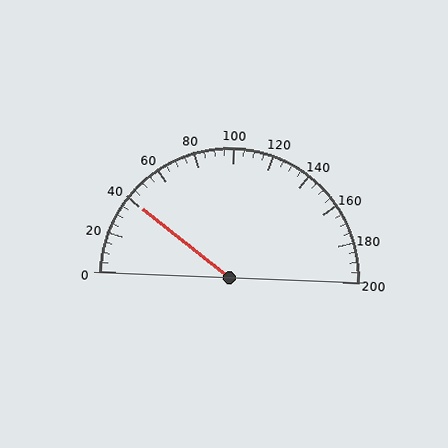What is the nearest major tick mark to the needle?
The nearest major tick mark is 40.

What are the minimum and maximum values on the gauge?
The gauge ranges from 0 to 200.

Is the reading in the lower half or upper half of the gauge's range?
The reading is in the lower half of the range (0 to 200).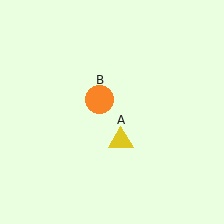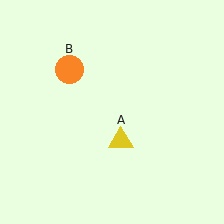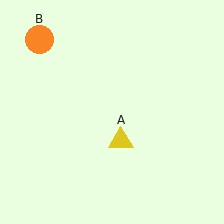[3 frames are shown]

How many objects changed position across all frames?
1 object changed position: orange circle (object B).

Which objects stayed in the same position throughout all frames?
Yellow triangle (object A) remained stationary.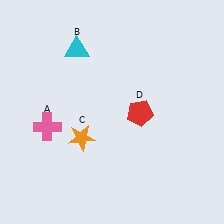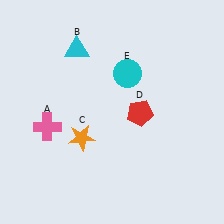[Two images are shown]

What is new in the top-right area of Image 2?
A cyan circle (E) was added in the top-right area of Image 2.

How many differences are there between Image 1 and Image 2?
There is 1 difference between the two images.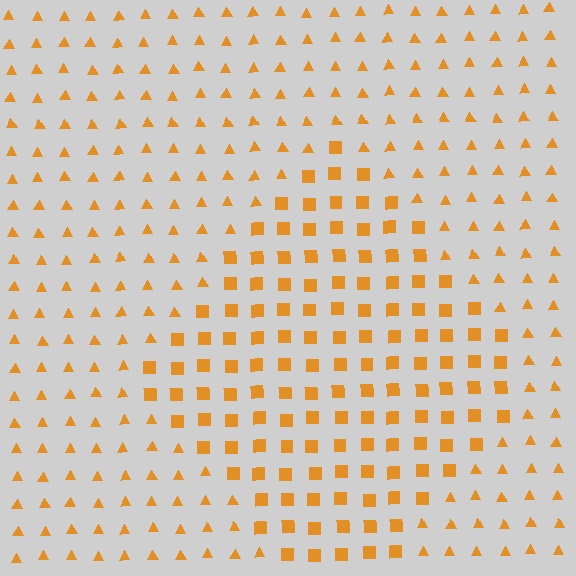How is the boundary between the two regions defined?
The boundary is defined by a change in element shape: squares inside vs. triangles outside. All elements share the same color and spacing.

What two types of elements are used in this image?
The image uses squares inside the diamond region and triangles outside it.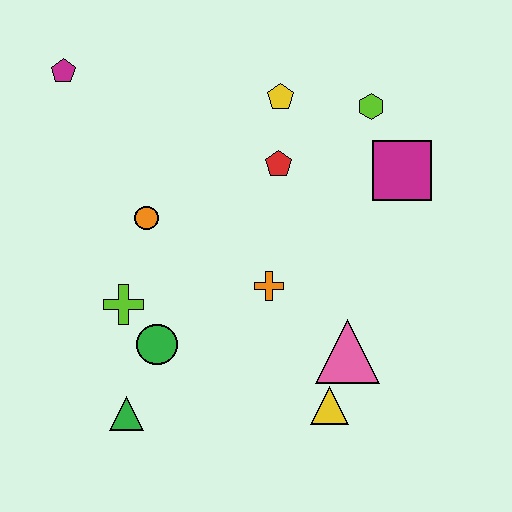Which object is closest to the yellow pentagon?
The red pentagon is closest to the yellow pentagon.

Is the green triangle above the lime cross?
No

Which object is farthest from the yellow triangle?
The magenta pentagon is farthest from the yellow triangle.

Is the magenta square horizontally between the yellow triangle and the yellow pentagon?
No